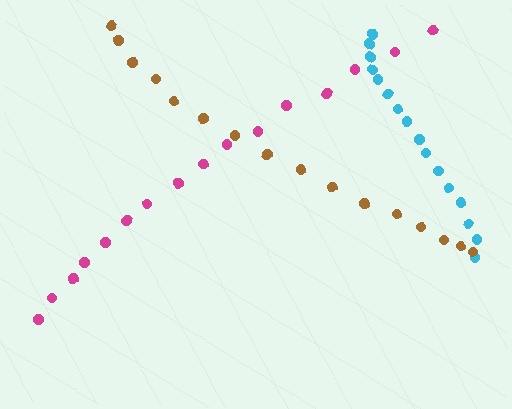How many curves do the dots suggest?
There are 3 distinct paths.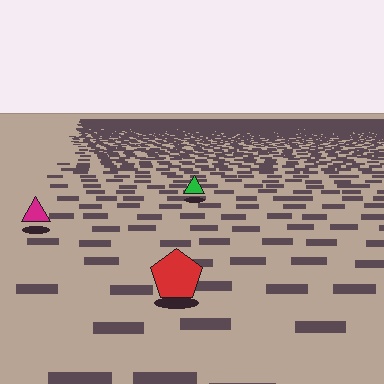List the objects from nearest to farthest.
From nearest to farthest: the red pentagon, the magenta triangle, the green triangle.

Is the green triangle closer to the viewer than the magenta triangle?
No. The magenta triangle is closer — you can tell from the texture gradient: the ground texture is coarser near it.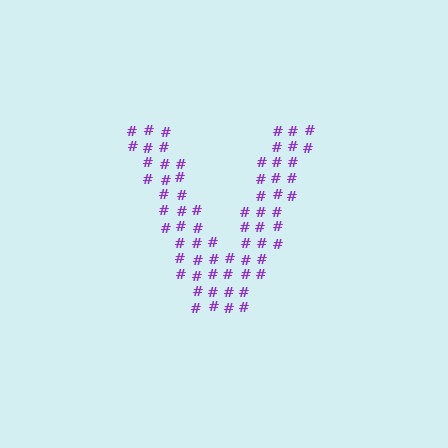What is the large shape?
The large shape is the letter V.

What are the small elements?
The small elements are hash symbols.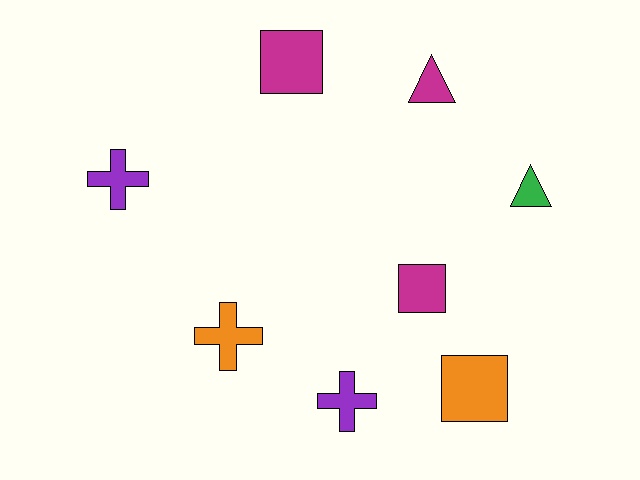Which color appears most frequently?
Magenta, with 3 objects.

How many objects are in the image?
There are 8 objects.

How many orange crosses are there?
There is 1 orange cross.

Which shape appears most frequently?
Square, with 3 objects.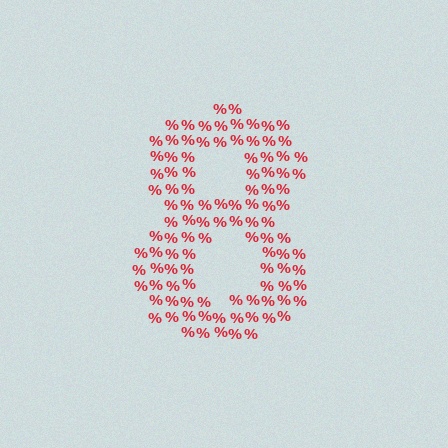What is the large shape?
The large shape is the digit 8.